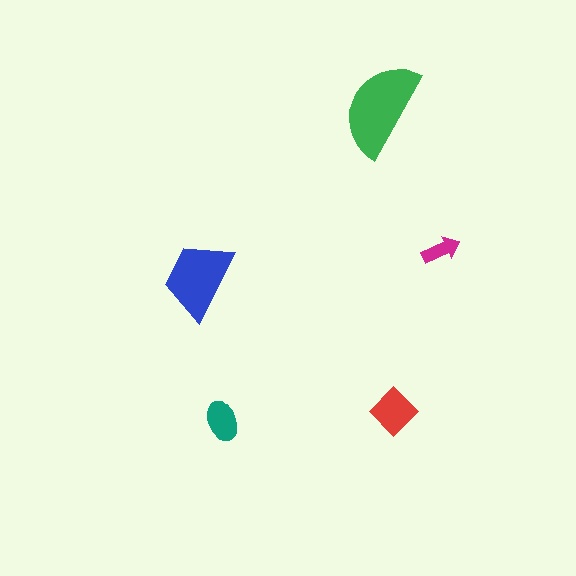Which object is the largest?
The green semicircle.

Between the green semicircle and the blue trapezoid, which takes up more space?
The green semicircle.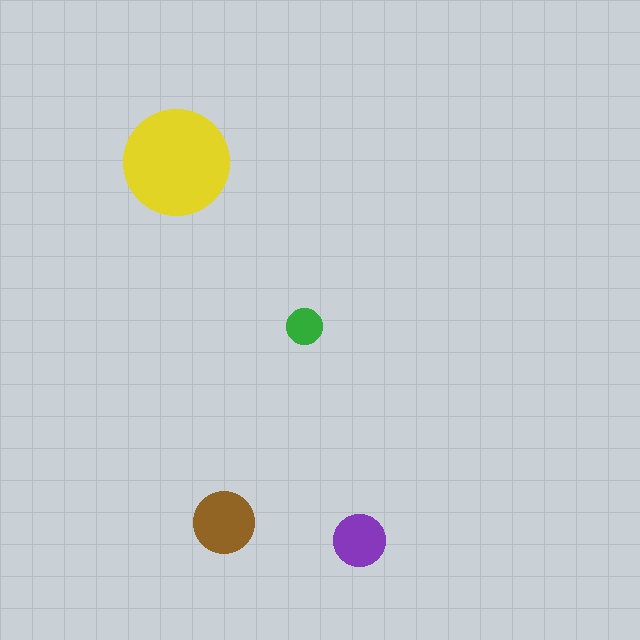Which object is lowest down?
The purple circle is bottommost.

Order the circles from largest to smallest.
the yellow one, the brown one, the purple one, the green one.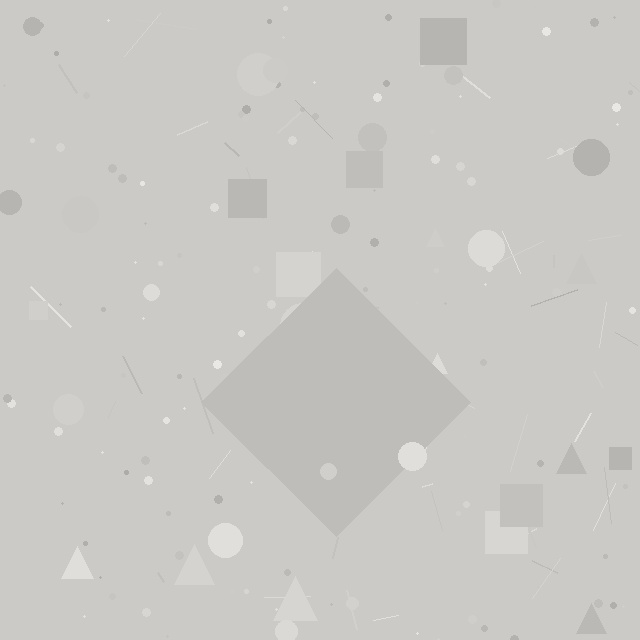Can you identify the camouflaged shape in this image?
The camouflaged shape is a diamond.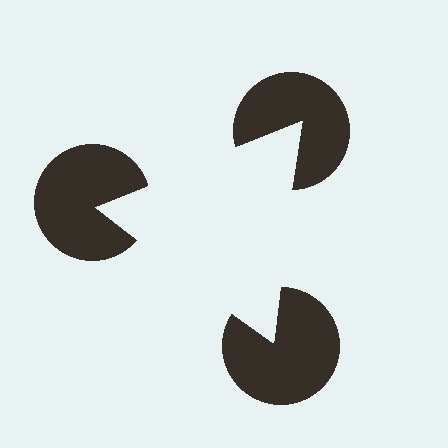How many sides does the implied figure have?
3 sides.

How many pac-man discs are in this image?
There are 3 — one at each vertex of the illusory triangle.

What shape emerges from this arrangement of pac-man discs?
An illusory triangle — its edges are inferred from the aligned wedge cuts in the pac-man discs, not physically drawn.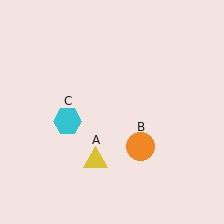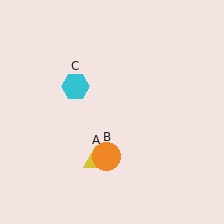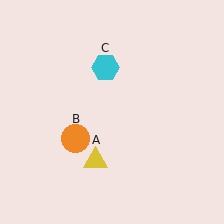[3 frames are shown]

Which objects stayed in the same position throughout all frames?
Yellow triangle (object A) remained stationary.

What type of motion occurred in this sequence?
The orange circle (object B), cyan hexagon (object C) rotated clockwise around the center of the scene.